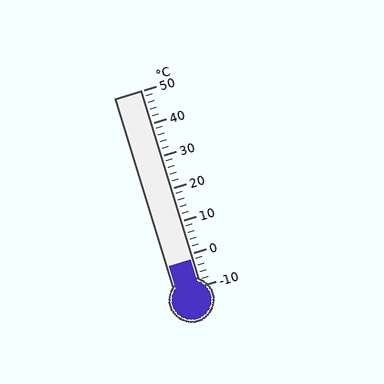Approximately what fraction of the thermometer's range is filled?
The thermometer is filled to approximately 15% of its range.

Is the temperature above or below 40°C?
The temperature is below 40°C.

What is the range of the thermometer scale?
The thermometer scale ranges from -10°C to 50°C.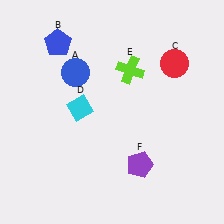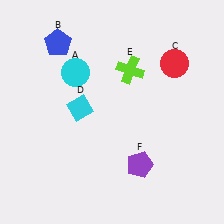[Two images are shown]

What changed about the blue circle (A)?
In Image 1, A is blue. In Image 2, it changed to cyan.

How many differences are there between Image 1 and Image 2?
There is 1 difference between the two images.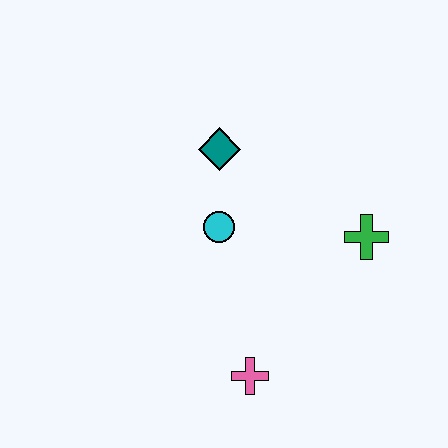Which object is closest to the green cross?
The cyan circle is closest to the green cross.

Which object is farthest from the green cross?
The pink cross is farthest from the green cross.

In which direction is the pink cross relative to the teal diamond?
The pink cross is below the teal diamond.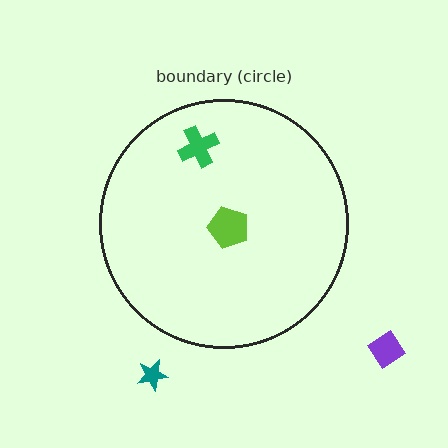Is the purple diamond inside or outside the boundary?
Outside.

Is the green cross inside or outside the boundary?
Inside.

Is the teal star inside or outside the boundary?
Outside.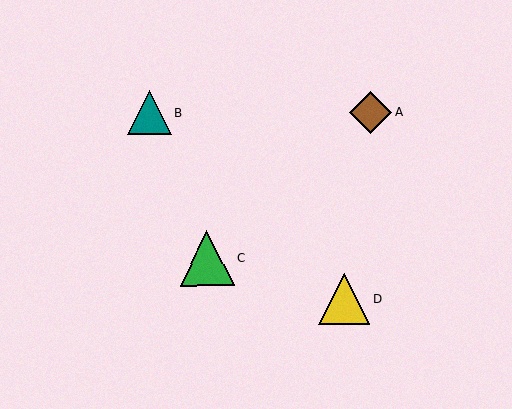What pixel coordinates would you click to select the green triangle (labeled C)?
Click at (207, 258) to select the green triangle C.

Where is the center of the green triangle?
The center of the green triangle is at (207, 258).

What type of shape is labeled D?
Shape D is a yellow triangle.